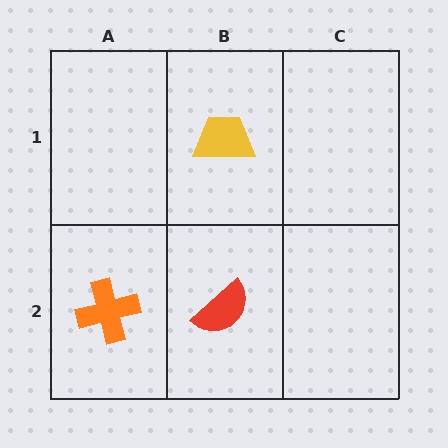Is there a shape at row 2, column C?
No, that cell is empty.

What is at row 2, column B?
A red semicircle.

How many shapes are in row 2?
2 shapes.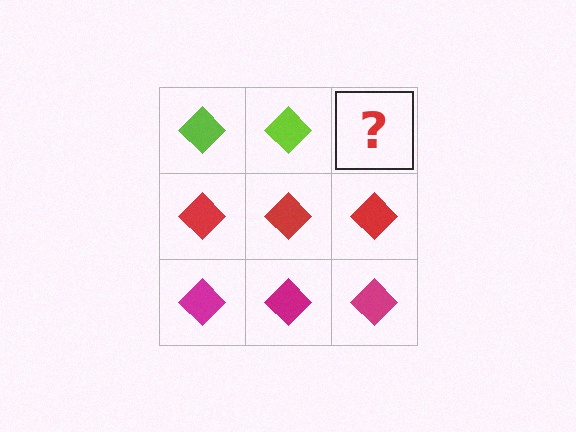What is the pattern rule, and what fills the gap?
The rule is that each row has a consistent color. The gap should be filled with a lime diamond.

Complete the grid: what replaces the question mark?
The question mark should be replaced with a lime diamond.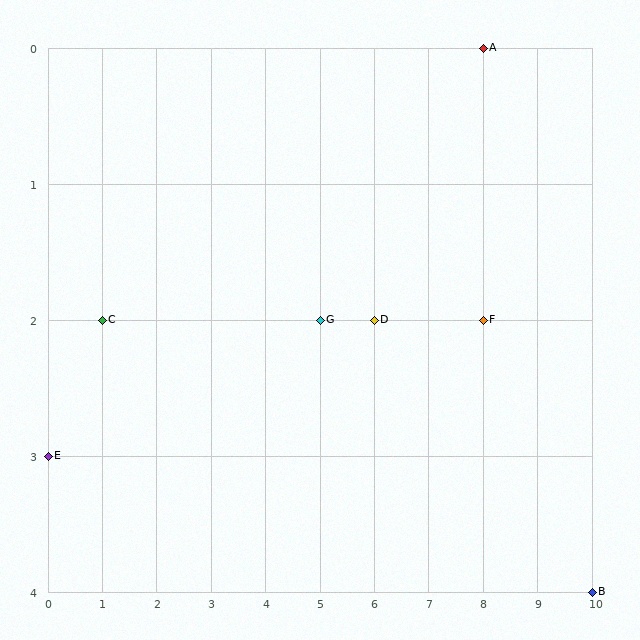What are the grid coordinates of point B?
Point B is at grid coordinates (10, 4).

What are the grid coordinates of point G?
Point G is at grid coordinates (5, 2).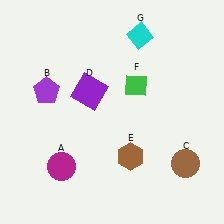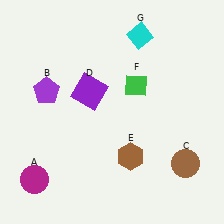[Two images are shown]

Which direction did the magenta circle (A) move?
The magenta circle (A) moved left.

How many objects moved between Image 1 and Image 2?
1 object moved between the two images.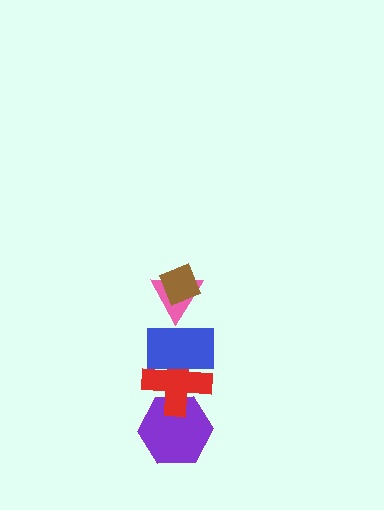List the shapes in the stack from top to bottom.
From top to bottom: the brown diamond, the pink triangle, the blue rectangle, the red cross, the purple hexagon.